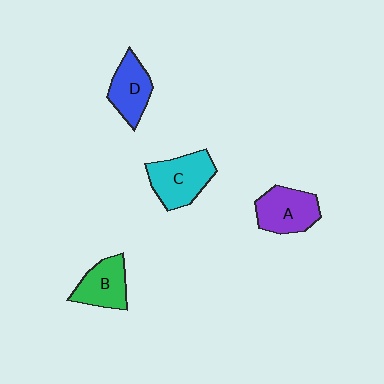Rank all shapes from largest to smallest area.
From largest to smallest: C (cyan), A (purple), B (green), D (blue).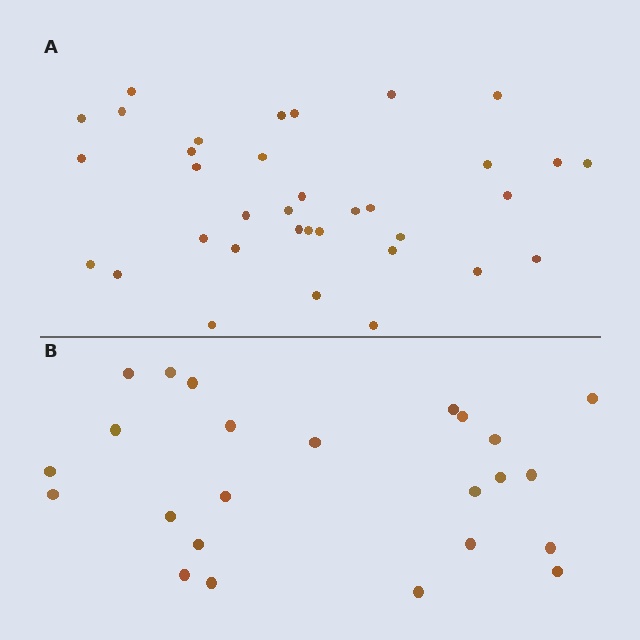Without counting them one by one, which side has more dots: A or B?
Region A (the top region) has more dots.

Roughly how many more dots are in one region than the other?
Region A has roughly 12 or so more dots than region B.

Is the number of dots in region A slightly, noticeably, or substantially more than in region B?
Region A has substantially more. The ratio is roughly 1.5 to 1.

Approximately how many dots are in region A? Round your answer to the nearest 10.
About 40 dots. (The exact count is 35, which rounds to 40.)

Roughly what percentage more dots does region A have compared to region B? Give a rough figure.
About 45% more.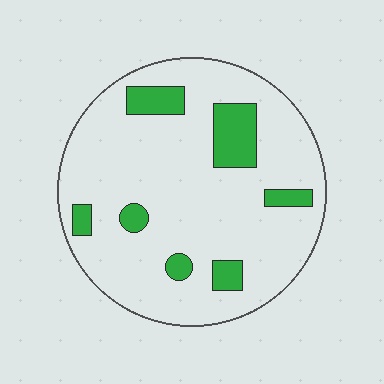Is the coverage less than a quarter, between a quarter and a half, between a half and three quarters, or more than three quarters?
Less than a quarter.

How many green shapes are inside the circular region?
7.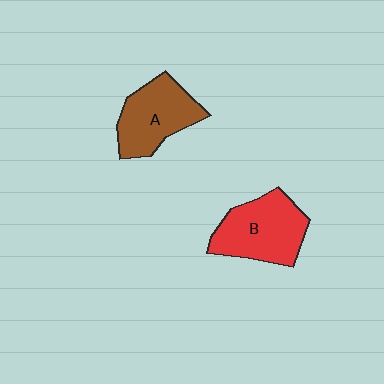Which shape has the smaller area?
Shape A (brown).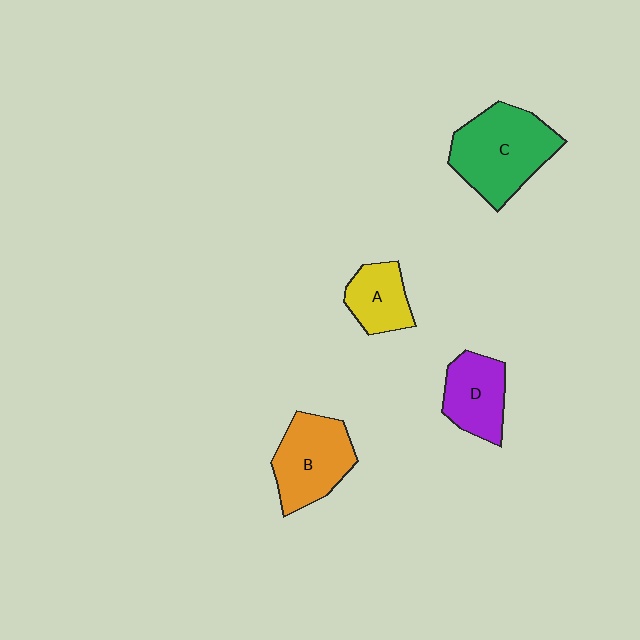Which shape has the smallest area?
Shape A (yellow).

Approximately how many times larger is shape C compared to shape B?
Approximately 1.2 times.